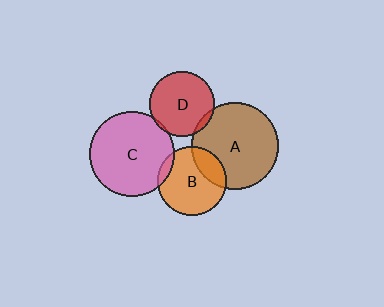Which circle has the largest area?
Circle A (brown).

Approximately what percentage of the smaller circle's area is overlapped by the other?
Approximately 5%.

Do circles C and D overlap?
Yes.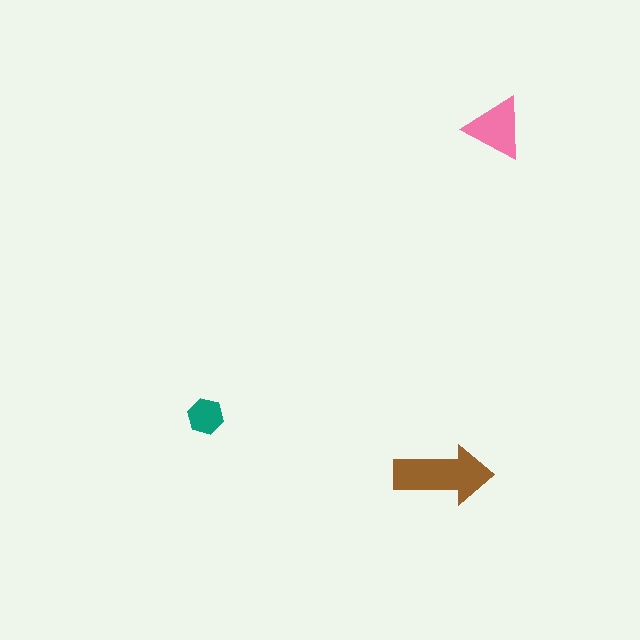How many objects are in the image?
There are 3 objects in the image.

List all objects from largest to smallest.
The brown arrow, the pink triangle, the teal hexagon.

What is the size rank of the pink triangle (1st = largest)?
2nd.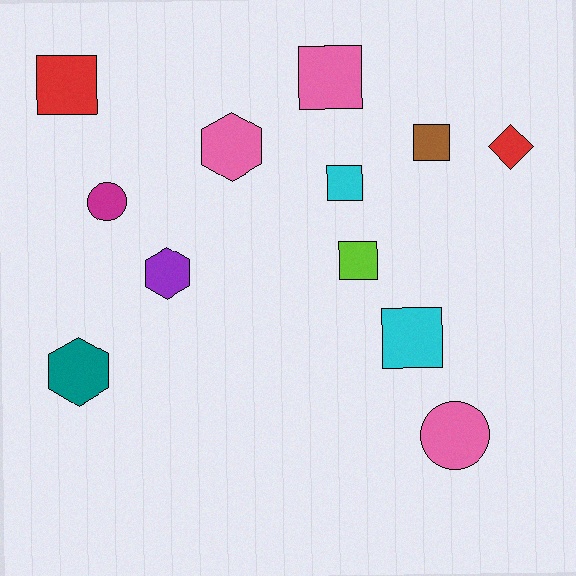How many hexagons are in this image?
There are 3 hexagons.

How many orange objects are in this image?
There are no orange objects.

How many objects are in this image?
There are 12 objects.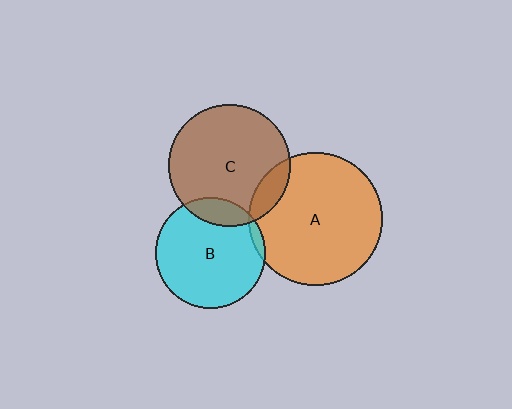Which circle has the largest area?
Circle A (orange).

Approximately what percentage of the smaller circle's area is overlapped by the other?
Approximately 5%.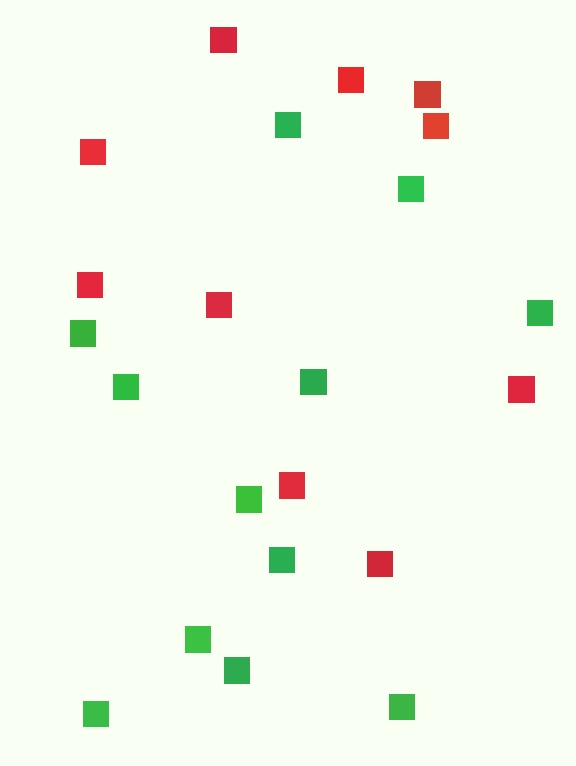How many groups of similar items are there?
There are 2 groups: one group of red squares (10) and one group of green squares (12).